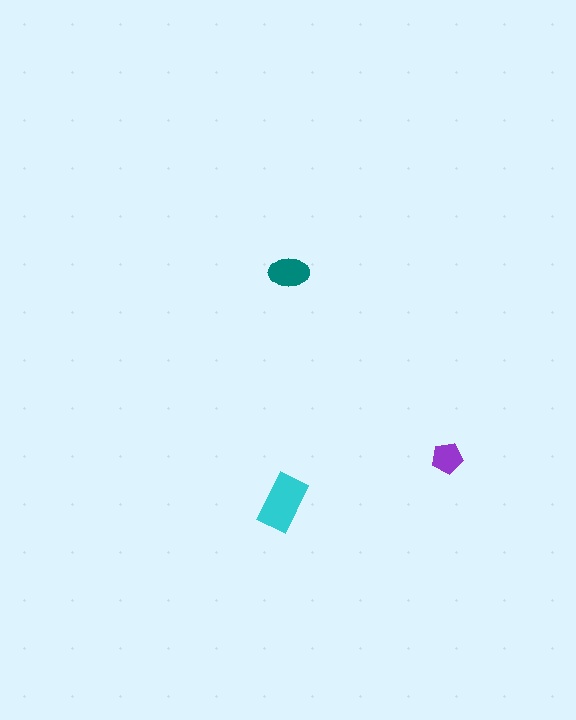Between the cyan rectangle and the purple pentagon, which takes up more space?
The cyan rectangle.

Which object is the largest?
The cyan rectangle.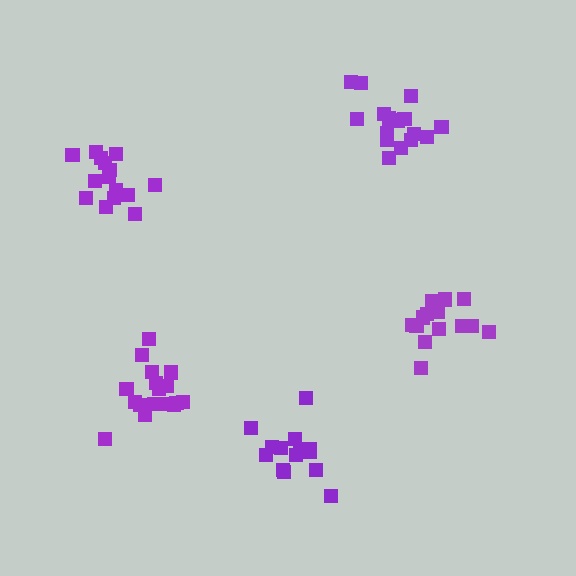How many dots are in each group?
Group 1: 17 dots, Group 2: 14 dots, Group 3: 18 dots, Group 4: 14 dots, Group 5: 15 dots (78 total).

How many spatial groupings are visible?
There are 5 spatial groupings.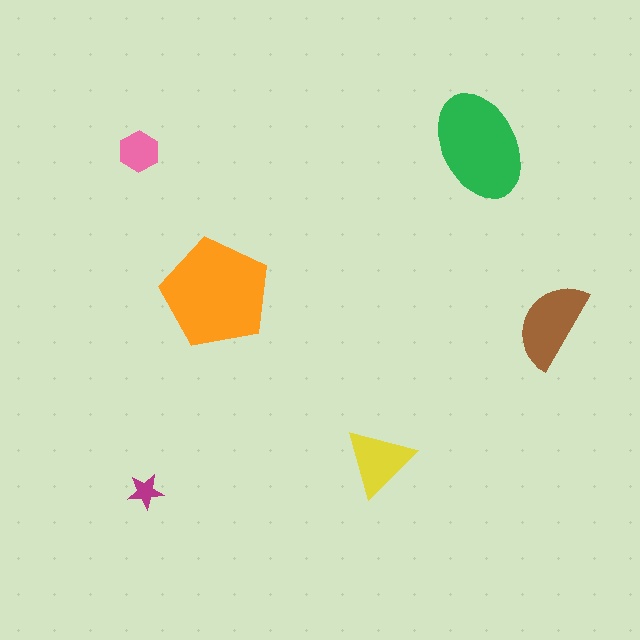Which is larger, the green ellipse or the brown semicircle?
The green ellipse.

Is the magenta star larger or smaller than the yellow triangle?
Smaller.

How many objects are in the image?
There are 6 objects in the image.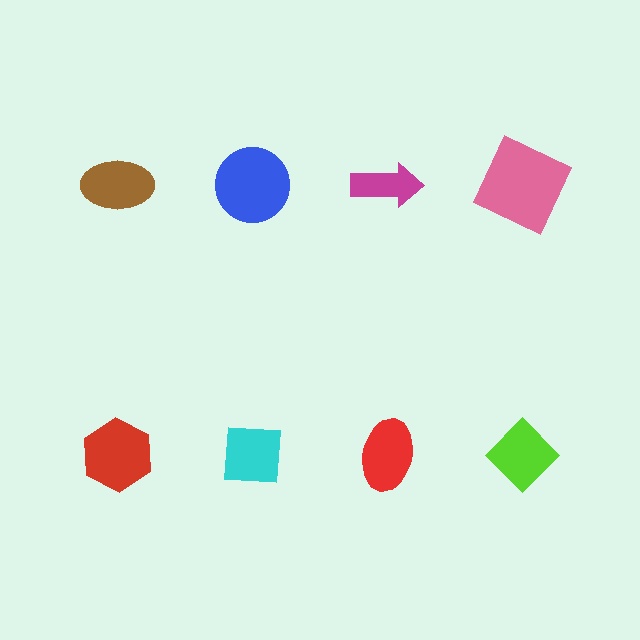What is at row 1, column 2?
A blue circle.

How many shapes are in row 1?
4 shapes.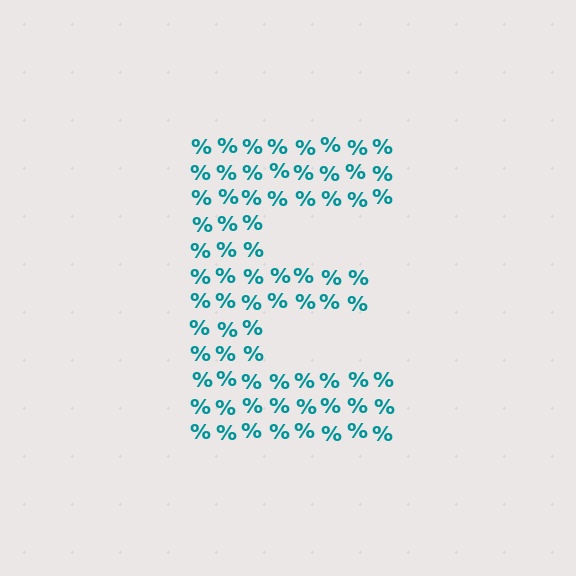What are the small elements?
The small elements are percent signs.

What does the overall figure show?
The overall figure shows the letter E.